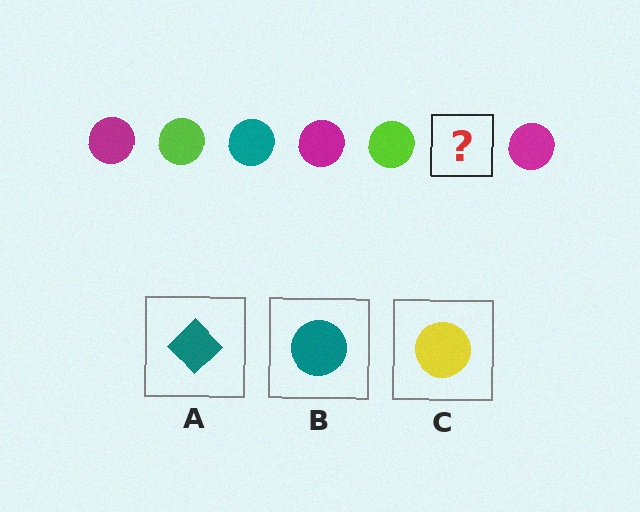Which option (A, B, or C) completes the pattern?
B.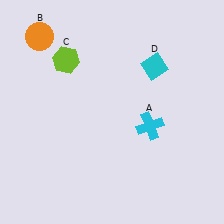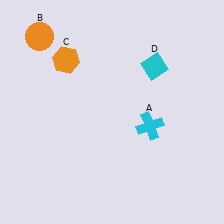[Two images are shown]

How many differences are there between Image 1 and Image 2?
There is 1 difference between the two images.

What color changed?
The hexagon (C) changed from lime in Image 1 to orange in Image 2.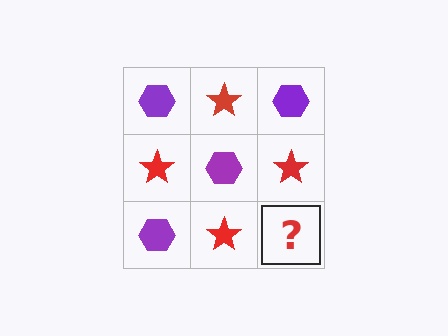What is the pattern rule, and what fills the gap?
The rule is that it alternates purple hexagon and red star in a checkerboard pattern. The gap should be filled with a purple hexagon.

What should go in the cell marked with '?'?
The missing cell should contain a purple hexagon.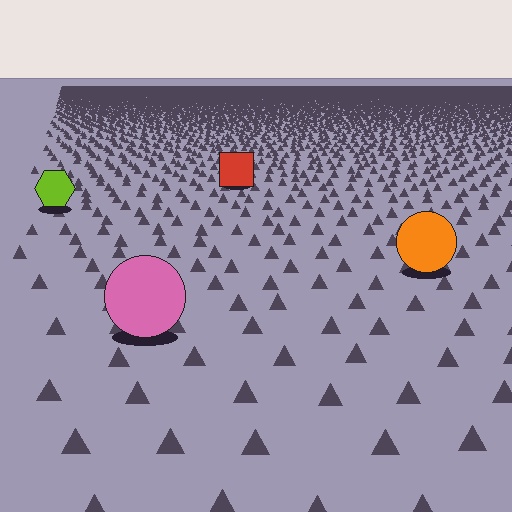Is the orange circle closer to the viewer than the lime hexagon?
Yes. The orange circle is closer — you can tell from the texture gradient: the ground texture is coarser near it.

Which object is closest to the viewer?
The pink circle is closest. The texture marks near it are larger and more spread out.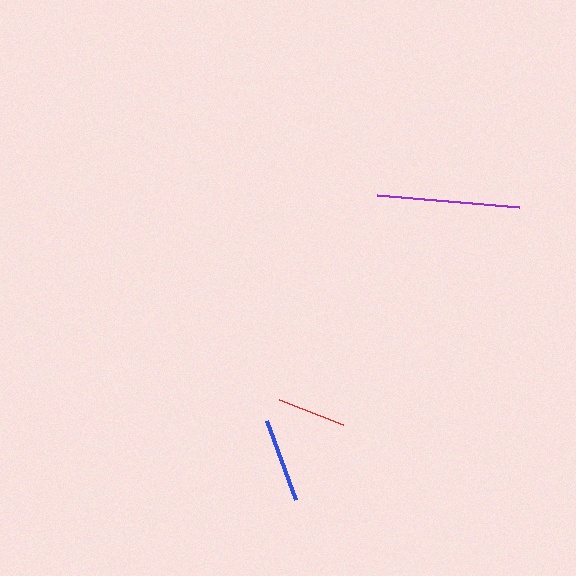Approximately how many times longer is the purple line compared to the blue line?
The purple line is approximately 1.7 times the length of the blue line.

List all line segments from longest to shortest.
From longest to shortest: purple, blue, red.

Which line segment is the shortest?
The red line is the shortest at approximately 69 pixels.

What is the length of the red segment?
The red segment is approximately 69 pixels long.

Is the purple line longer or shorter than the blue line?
The purple line is longer than the blue line.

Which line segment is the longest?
The purple line is the longest at approximately 142 pixels.